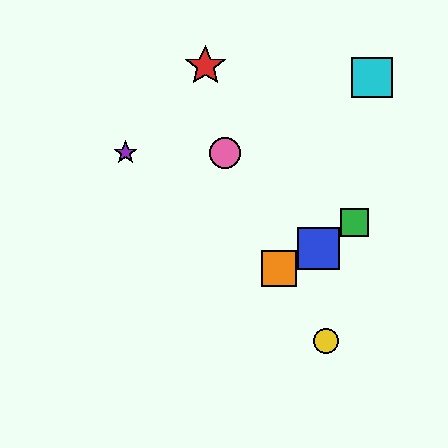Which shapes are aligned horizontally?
The purple star, the pink circle are aligned horizontally.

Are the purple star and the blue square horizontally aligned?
No, the purple star is at y≈153 and the blue square is at y≈248.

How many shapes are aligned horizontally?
2 shapes (the purple star, the pink circle) are aligned horizontally.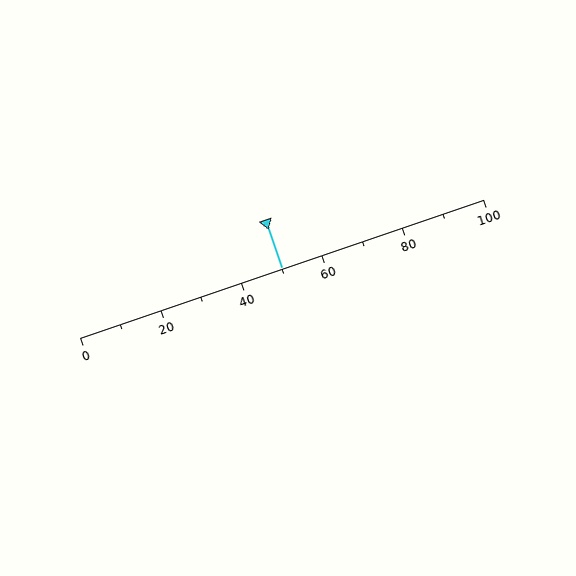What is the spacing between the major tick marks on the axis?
The major ticks are spaced 20 apart.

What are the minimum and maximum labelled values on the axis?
The axis runs from 0 to 100.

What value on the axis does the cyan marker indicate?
The marker indicates approximately 50.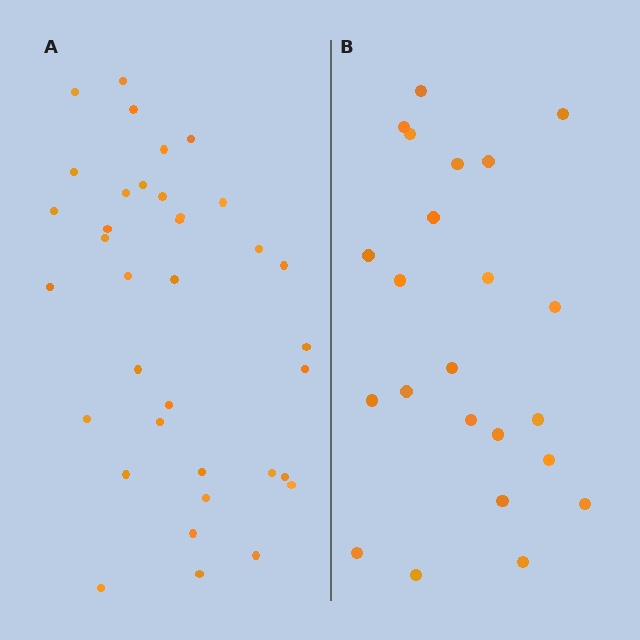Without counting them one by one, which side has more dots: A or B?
Region A (the left region) has more dots.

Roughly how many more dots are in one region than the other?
Region A has approximately 15 more dots than region B.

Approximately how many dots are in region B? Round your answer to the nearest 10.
About 20 dots. (The exact count is 23, which rounds to 20.)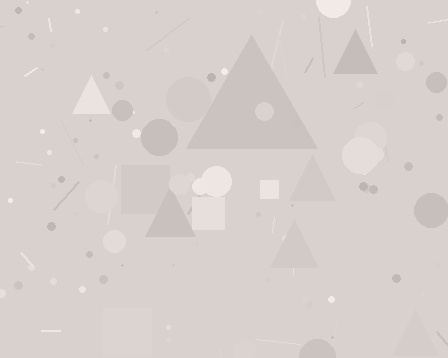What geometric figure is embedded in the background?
A triangle is embedded in the background.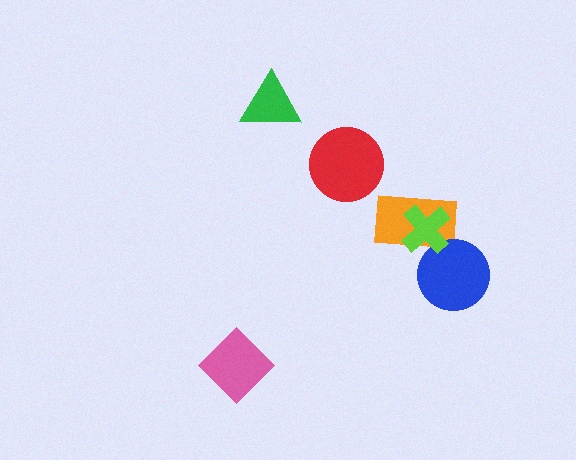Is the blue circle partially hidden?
Yes, it is partially covered by another shape.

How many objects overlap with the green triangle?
0 objects overlap with the green triangle.